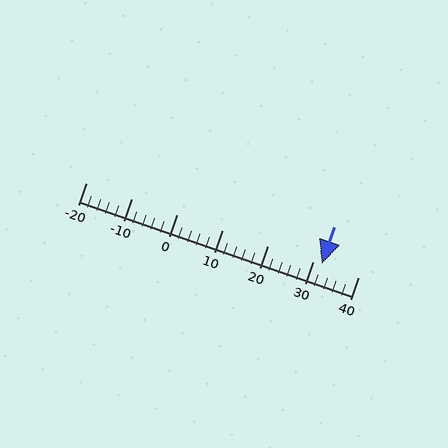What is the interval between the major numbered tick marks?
The major tick marks are spaced 10 units apart.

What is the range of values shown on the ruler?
The ruler shows values from -20 to 40.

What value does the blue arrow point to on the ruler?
The blue arrow points to approximately 32.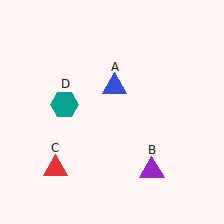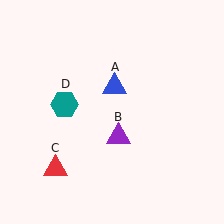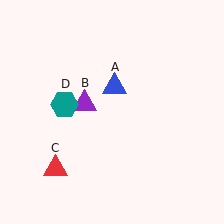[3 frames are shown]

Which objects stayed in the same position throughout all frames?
Blue triangle (object A) and red triangle (object C) and teal hexagon (object D) remained stationary.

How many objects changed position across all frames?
1 object changed position: purple triangle (object B).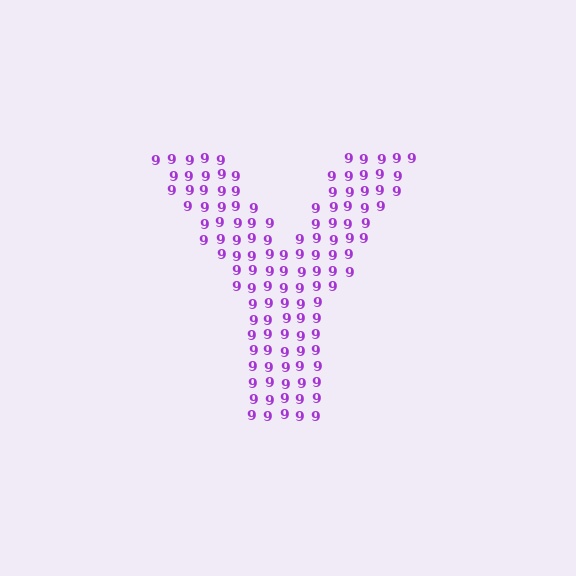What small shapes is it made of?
It is made of small digit 9's.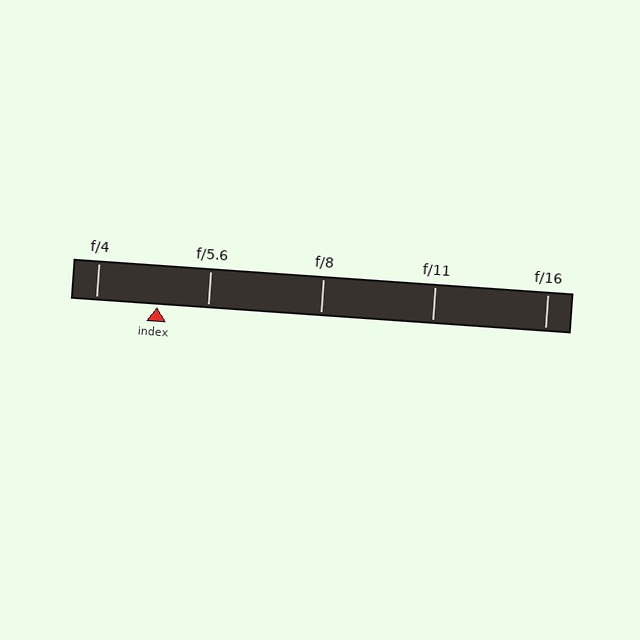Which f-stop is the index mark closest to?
The index mark is closest to f/5.6.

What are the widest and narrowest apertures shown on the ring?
The widest aperture shown is f/4 and the narrowest is f/16.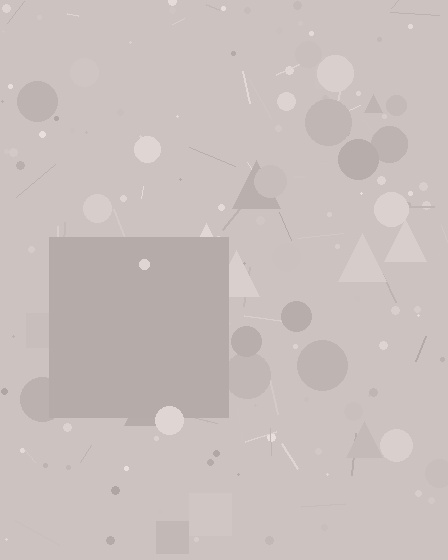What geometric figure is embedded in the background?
A square is embedded in the background.